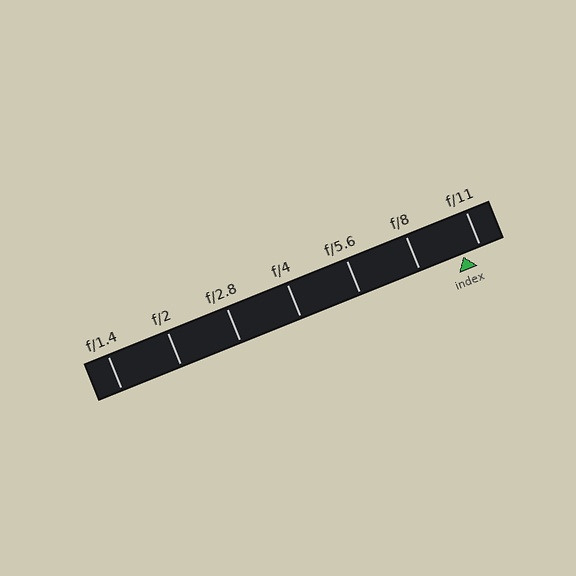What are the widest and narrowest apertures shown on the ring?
The widest aperture shown is f/1.4 and the narrowest is f/11.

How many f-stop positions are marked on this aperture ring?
There are 7 f-stop positions marked.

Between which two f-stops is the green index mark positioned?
The index mark is between f/8 and f/11.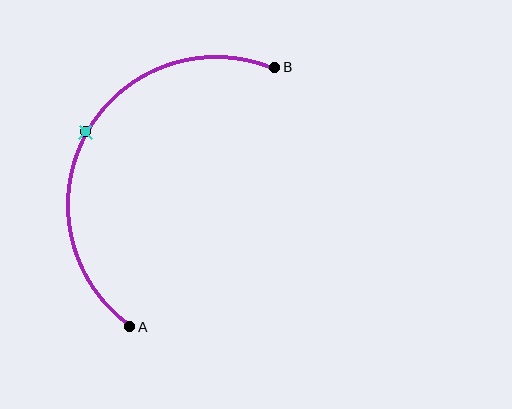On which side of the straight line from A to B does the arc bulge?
The arc bulges to the left of the straight line connecting A and B.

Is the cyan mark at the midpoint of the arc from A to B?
Yes. The cyan mark lies on the arc at equal arc-length from both A and B — it is the arc midpoint.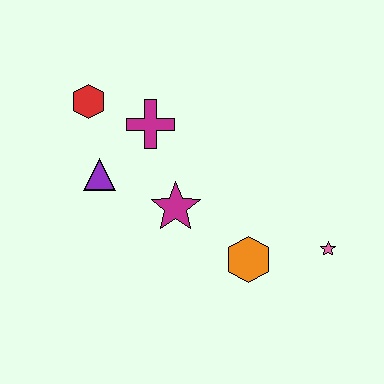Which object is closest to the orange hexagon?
The pink star is closest to the orange hexagon.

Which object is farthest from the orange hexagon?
The red hexagon is farthest from the orange hexagon.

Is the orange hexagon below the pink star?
Yes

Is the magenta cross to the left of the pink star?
Yes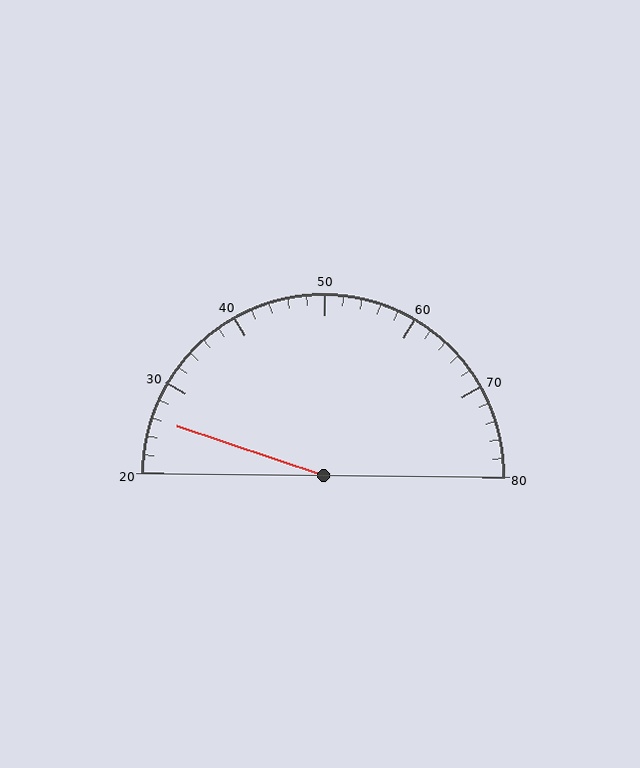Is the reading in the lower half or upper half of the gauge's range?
The reading is in the lower half of the range (20 to 80).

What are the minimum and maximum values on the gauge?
The gauge ranges from 20 to 80.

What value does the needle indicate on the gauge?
The needle indicates approximately 26.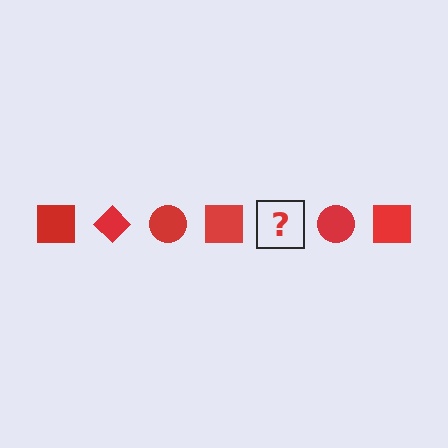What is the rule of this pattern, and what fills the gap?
The rule is that the pattern cycles through square, diamond, circle shapes in red. The gap should be filled with a red diamond.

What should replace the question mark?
The question mark should be replaced with a red diamond.